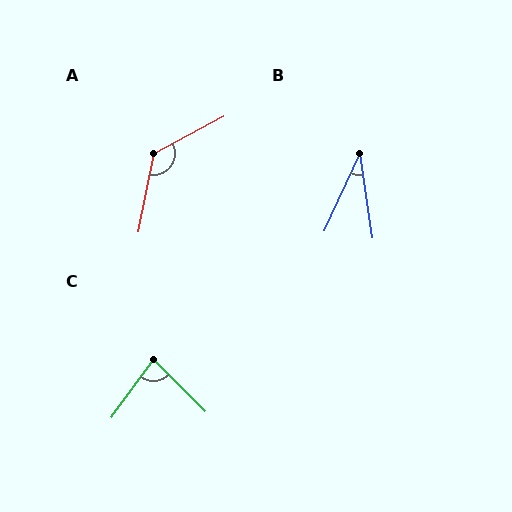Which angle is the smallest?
B, at approximately 33 degrees.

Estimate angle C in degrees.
Approximately 81 degrees.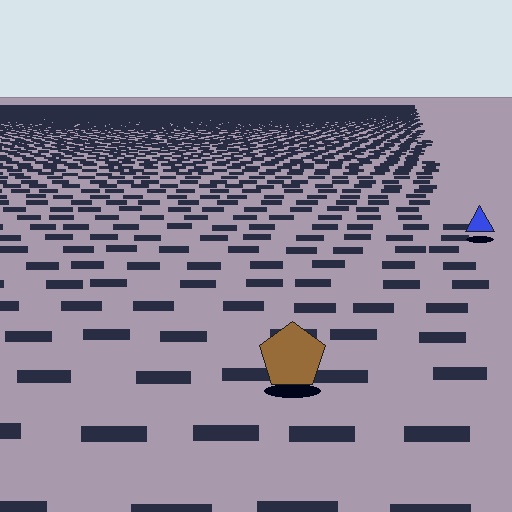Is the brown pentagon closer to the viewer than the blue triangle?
Yes. The brown pentagon is closer — you can tell from the texture gradient: the ground texture is coarser near it.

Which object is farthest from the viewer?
The blue triangle is farthest from the viewer. It appears smaller and the ground texture around it is denser.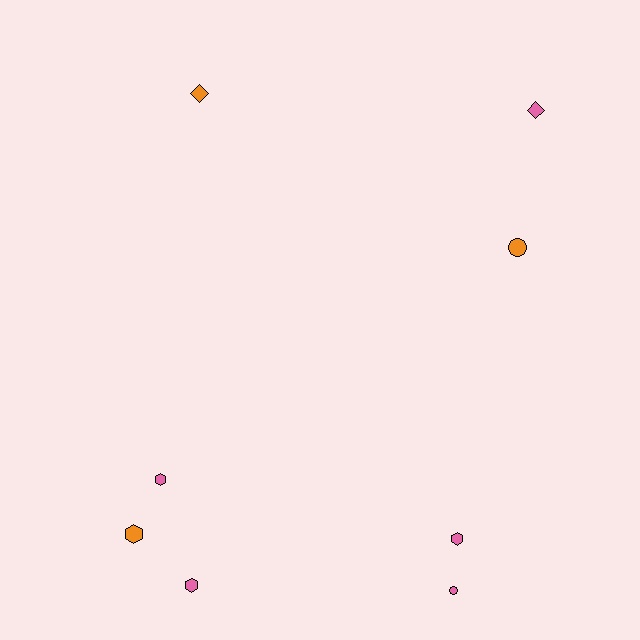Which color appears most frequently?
Pink, with 5 objects.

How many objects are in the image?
There are 8 objects.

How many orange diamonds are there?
There is 1 orange diamond.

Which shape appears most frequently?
Hexagon, with 4 objects.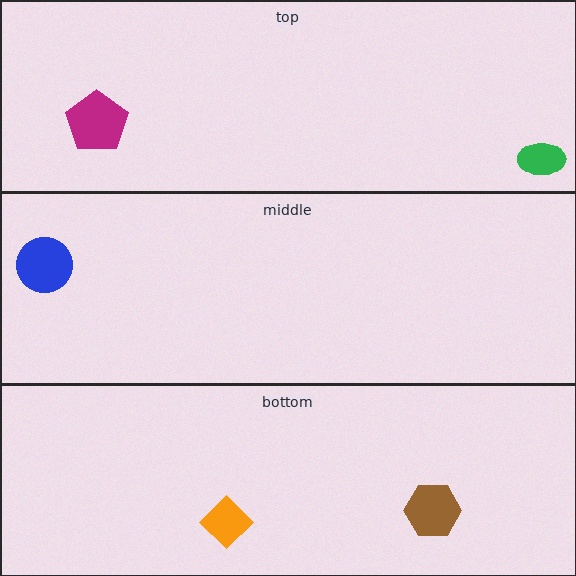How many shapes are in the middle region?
1.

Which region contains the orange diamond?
The bottom region.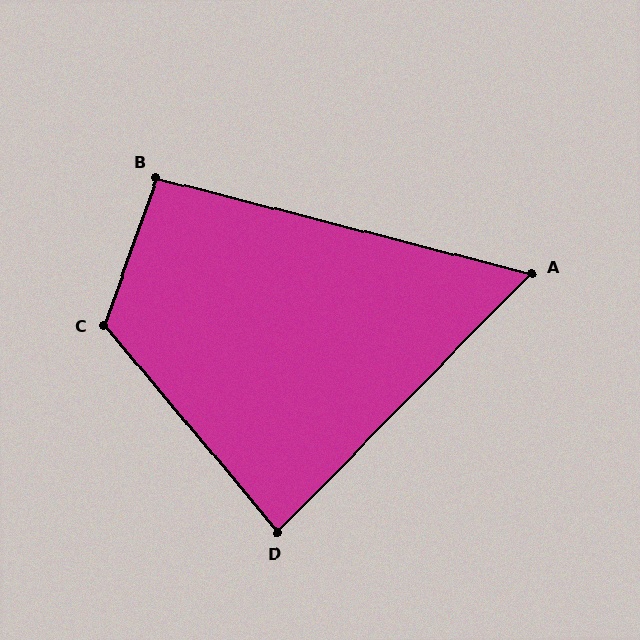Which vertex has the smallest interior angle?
A, at approximately 60 degrees.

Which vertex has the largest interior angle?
C, at approximately 120 degrees.